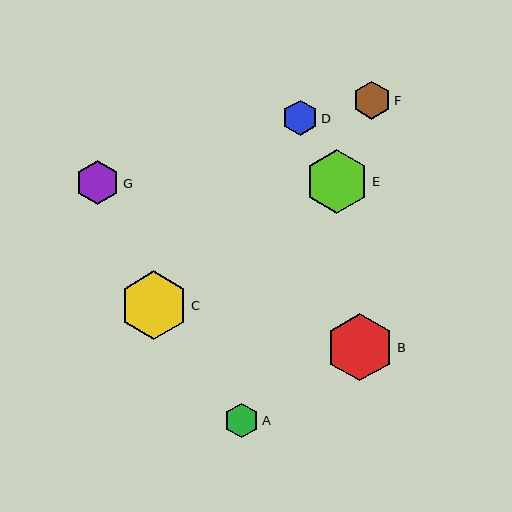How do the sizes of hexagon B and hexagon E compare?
Hexagon B and hexagon E are approximately the same size.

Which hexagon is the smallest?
Hexagon A is the smallest with a size of approximately 34 pixels.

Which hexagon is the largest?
Hexagon C is the largest with a size of approximately 68 pixels.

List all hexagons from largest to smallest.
From largest to smallest: C, B, E, G, F, D, A.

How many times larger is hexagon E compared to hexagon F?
Hexagon E is approximately 1.7 times the size of hexagon F.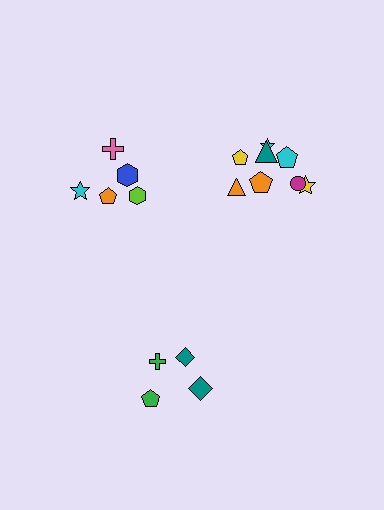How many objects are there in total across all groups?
There are 17 objects.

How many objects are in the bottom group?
There are 4 objects.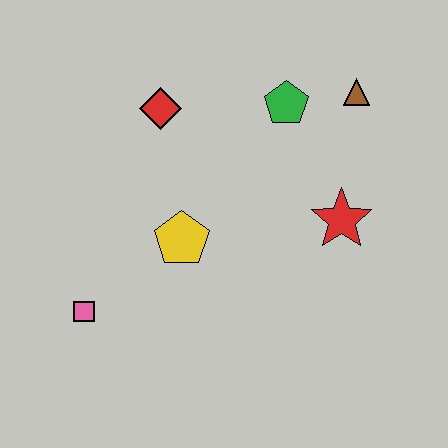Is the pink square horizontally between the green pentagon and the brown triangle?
No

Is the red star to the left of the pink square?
No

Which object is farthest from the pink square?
The brown triangle is farthest from the pink square.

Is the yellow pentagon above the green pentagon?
No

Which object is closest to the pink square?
The yellow pentagon is closest to the pink square.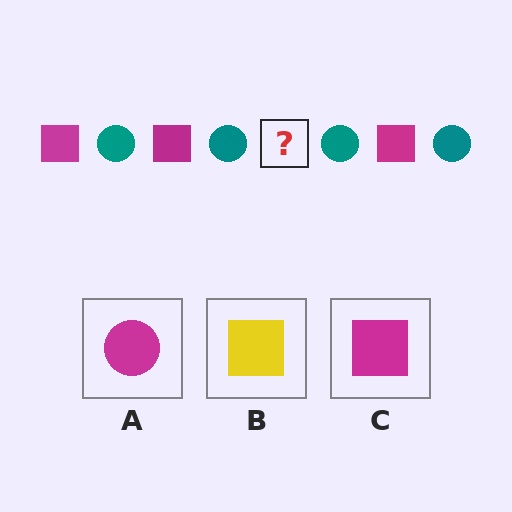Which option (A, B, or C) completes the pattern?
C.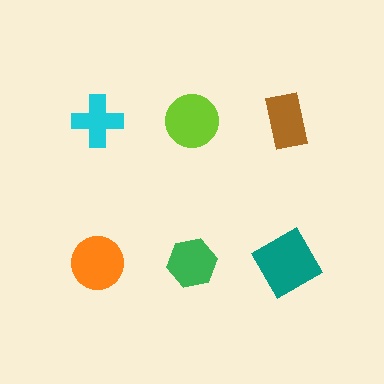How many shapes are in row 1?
3 shapes.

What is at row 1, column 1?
A cyan cross.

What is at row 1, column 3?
A brown rectangle.